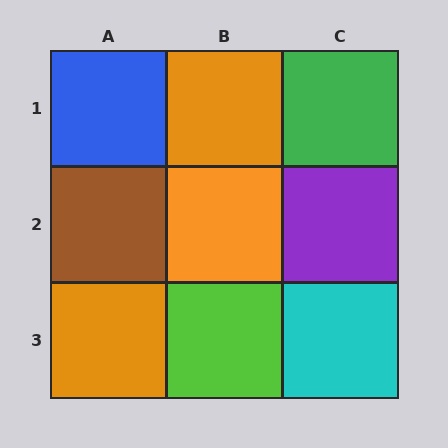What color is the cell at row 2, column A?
Brown.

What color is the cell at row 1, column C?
Green.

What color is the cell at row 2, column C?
Purple.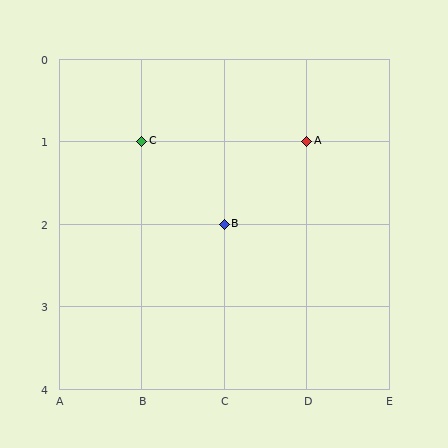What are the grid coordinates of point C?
Point C is at grid coordinates (B, 1).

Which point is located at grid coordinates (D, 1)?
Point A is at (D, 1).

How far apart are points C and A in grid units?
Points C and A are 2 columns apart.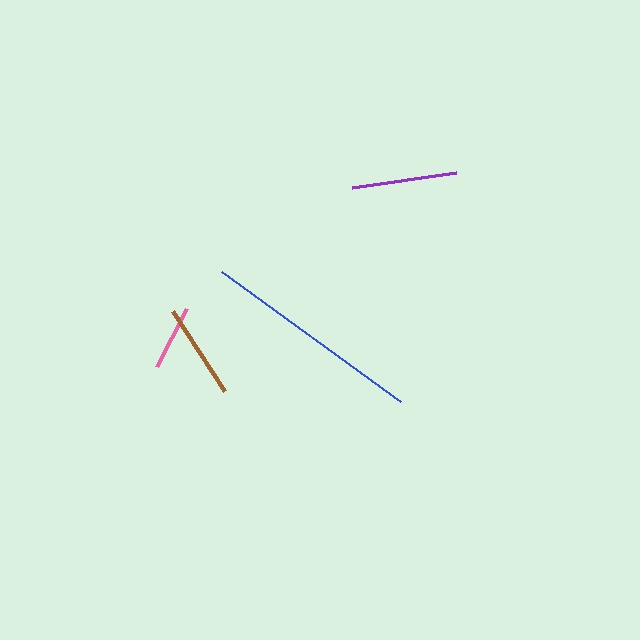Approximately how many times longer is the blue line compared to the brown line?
The blue line is approximately 2.3 times the length of the brown line.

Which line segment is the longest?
The blue line is the longest at approximately 221 pixels.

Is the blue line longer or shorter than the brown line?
The blue line is longer than the brown line.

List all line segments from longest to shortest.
From longest to shortest: blue, purple, brown, pink.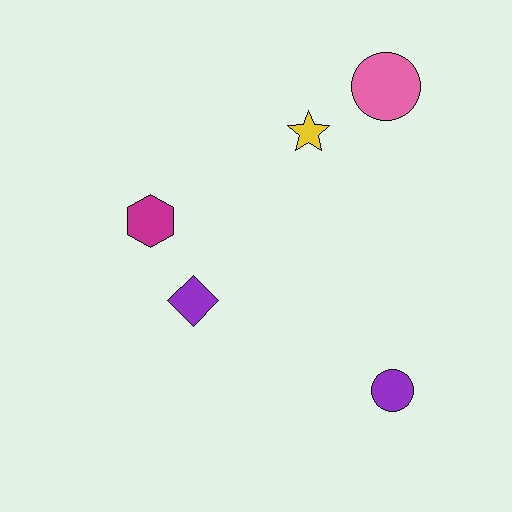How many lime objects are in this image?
There are no lime objects.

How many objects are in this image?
There are 5 objects.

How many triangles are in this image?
There are no triangles.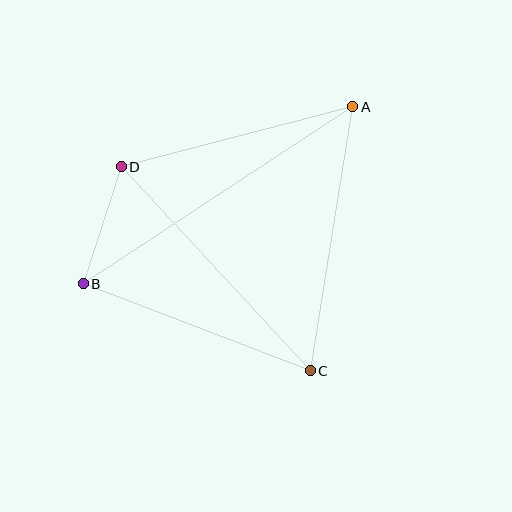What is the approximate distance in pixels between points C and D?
The distance between C and D is approximately 278 pixels.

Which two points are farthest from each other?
Points A and B are farthest from each other.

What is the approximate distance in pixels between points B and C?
The distance between B and C is approximately 243 pixels.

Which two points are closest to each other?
Points B and D are closest to each other.